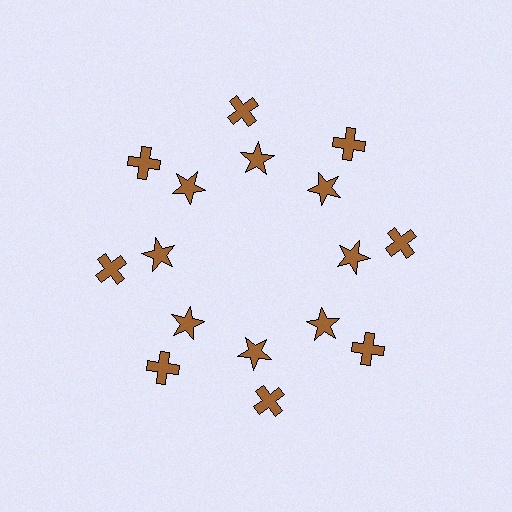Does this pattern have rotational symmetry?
Yes, this pattern has 8-fold rotational symmetry. It looks the same after rotating 45 degrees around the center.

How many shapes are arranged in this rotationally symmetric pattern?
There are 16 shapes, arranged in 8 groups of 2.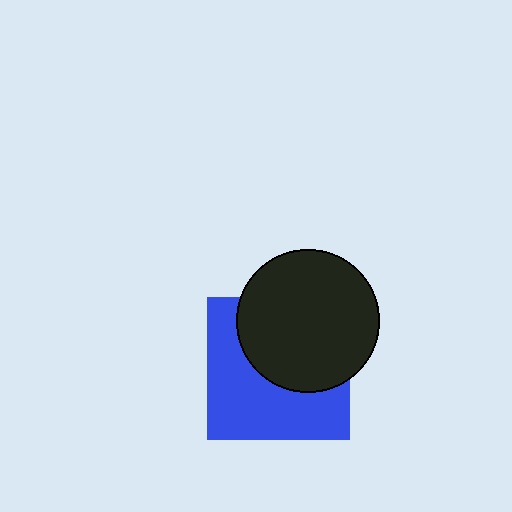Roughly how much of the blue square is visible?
About half of it is visible (roughly 53%).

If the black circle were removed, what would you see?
You would see the complete blue square.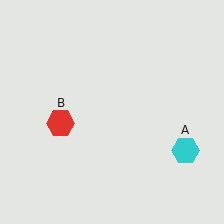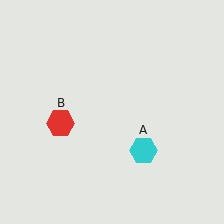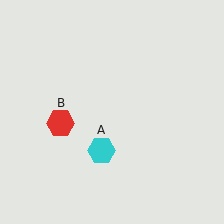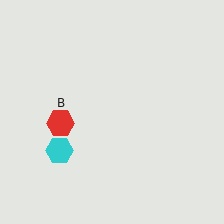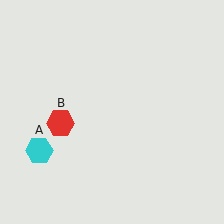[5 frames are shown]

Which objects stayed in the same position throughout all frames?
Red hexagon (object B) remained stationary.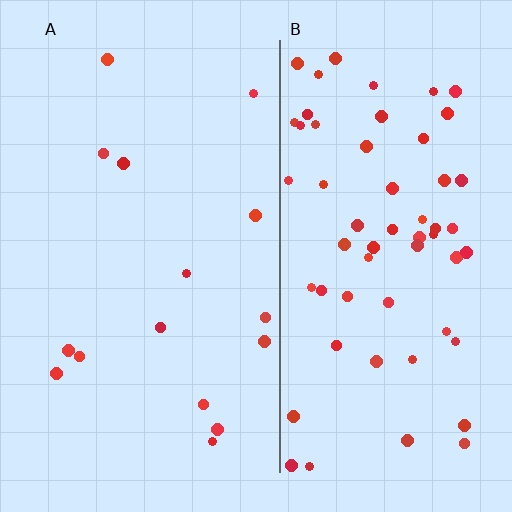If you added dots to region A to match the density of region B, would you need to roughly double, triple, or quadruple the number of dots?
Approximately quadruple.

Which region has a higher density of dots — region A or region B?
B (the right).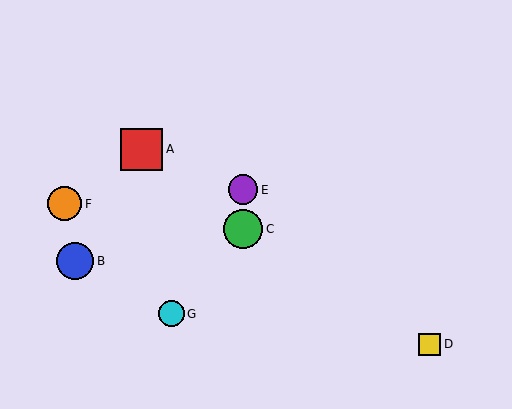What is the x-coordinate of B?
Object B is at x≈75.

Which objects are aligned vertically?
Objects C, E are aligned vertically.